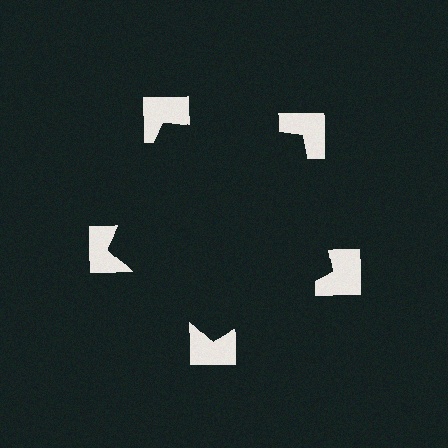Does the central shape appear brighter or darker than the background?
It typically appears slightly darker than the background, even though no actual brightness change is drawn.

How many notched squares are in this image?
There are 5 — one at each vertex of the illusory pentagon.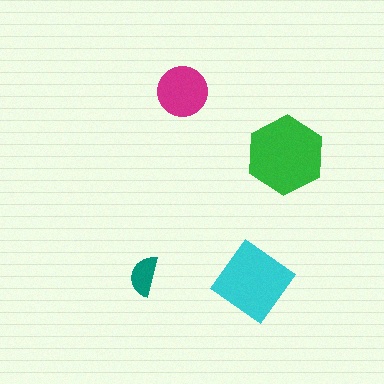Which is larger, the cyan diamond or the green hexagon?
The green hexagon.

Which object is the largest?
The green hexagon.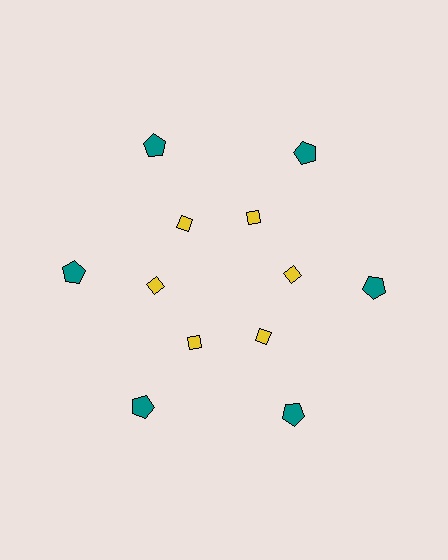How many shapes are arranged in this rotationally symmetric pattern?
There are 12 shapes, arranged in 6 groups of 2.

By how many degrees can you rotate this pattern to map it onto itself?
The pattern maps onto itself every 60 degrees of rotation.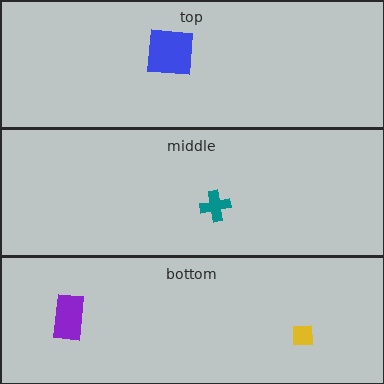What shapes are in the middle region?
The teal cross.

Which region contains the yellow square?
The bottom region.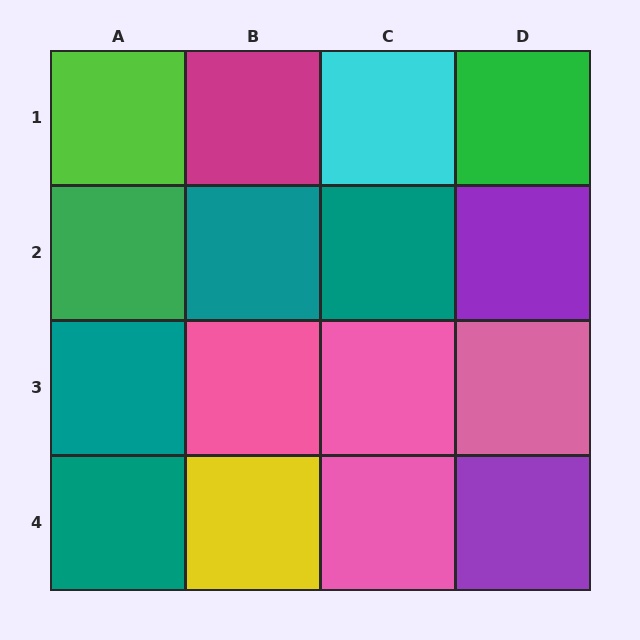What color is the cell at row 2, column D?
Purple.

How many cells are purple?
2 cells are purple.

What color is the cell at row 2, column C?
Teal.